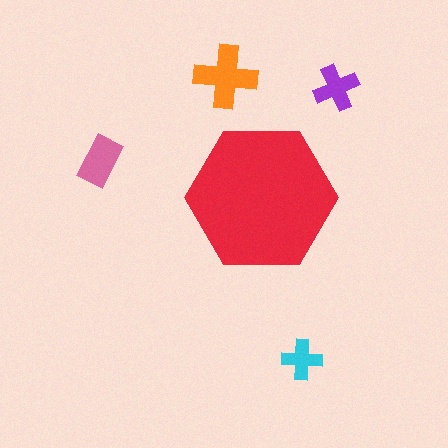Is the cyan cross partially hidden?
No, the cyan cross is fully visible.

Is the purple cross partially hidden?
No, the purple cross is fully visible.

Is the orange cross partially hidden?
No, the orange cross is fully visible.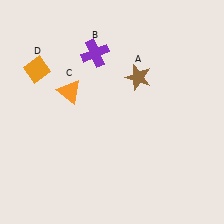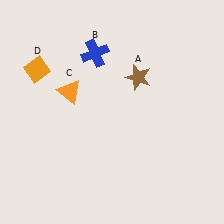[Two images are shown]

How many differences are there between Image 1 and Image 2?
There is 1 difference between the two images.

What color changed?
The cross (B) changed from purple in Image 1 to blue in Image 2.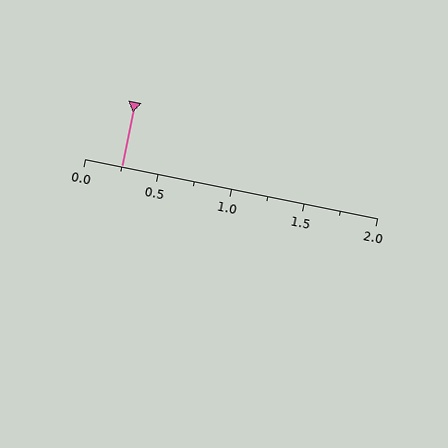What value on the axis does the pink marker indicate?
The marker indicates approximately 0.25.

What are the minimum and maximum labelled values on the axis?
The axis runs from 0.0 to 2.0.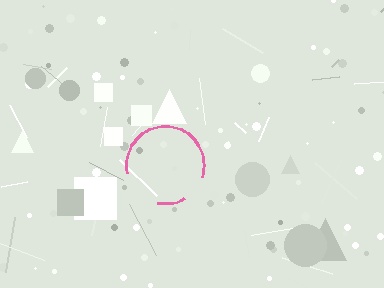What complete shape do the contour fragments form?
The contour fragments form a circle.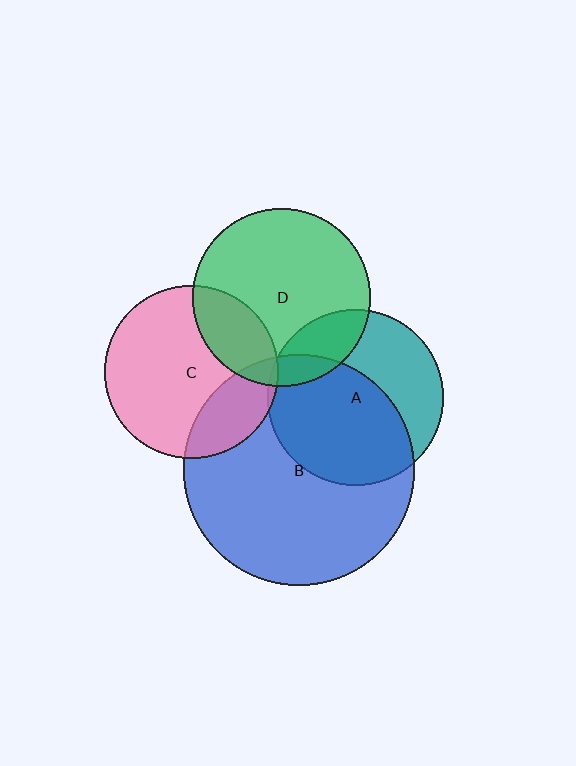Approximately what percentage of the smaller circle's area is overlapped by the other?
Approximately 25%.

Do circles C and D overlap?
Yes.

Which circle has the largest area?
Circle B (blue).